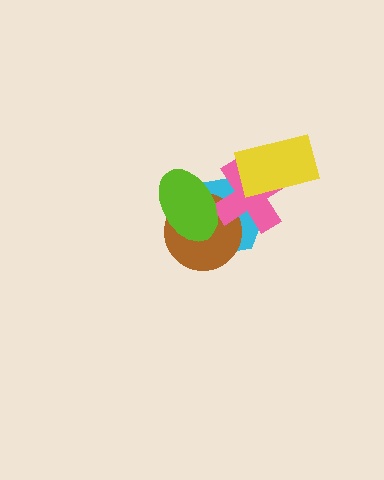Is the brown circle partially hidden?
Yes, it is partially covered by another shape.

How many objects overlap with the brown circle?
3 objects overlap with the brown circle.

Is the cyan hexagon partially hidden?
Yes, it is partially covered by another shape.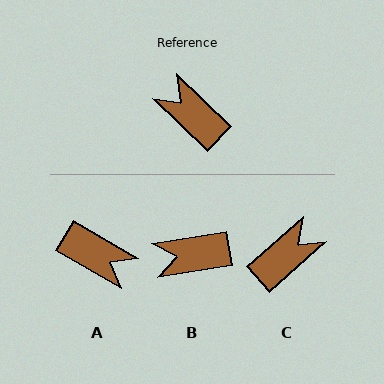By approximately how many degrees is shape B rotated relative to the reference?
Approximately 53 degrees counter-clockwise.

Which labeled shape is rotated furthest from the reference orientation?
A, about 167 degrees away.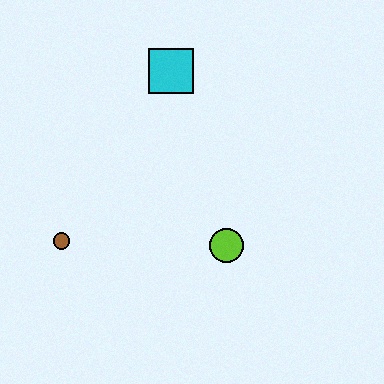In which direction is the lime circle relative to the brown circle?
The lime circle is to the right of the brown circle.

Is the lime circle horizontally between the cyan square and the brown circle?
No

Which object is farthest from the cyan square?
The brown circle is farthest from the cyan square.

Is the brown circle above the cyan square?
No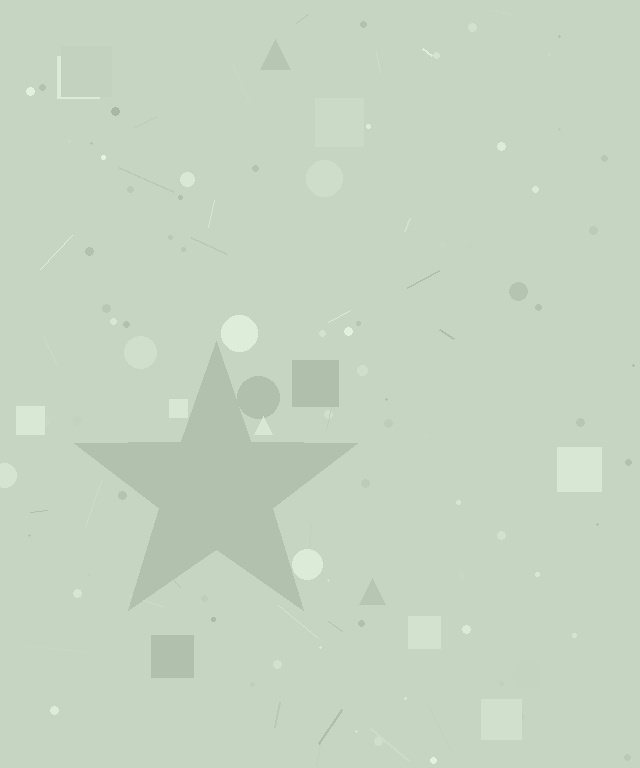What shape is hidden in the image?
A star is hidden in the image.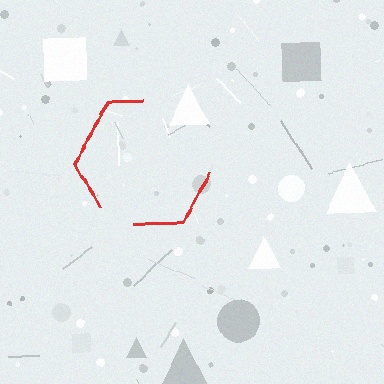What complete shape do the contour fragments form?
The contour fragments form a hexagon.